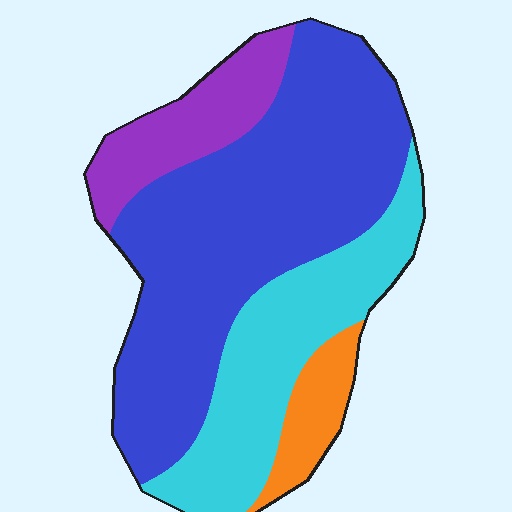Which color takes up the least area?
Orange, at roughly 5%.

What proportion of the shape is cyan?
Cyan takes up about one quarter (1/4) of the shape.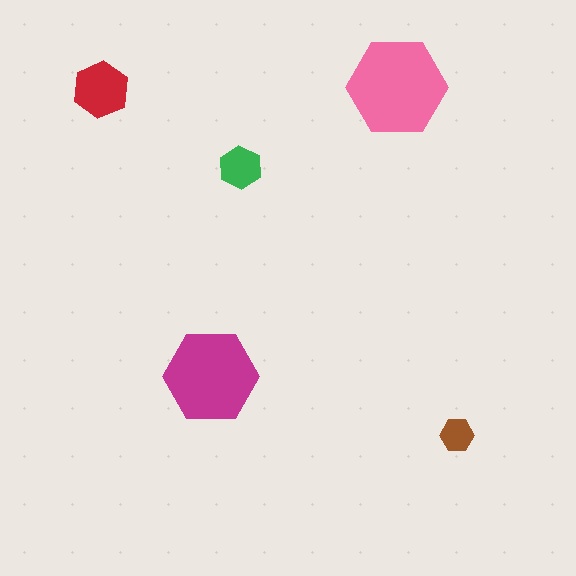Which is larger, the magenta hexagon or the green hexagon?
The magenta one.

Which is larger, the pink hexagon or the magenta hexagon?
The pink one.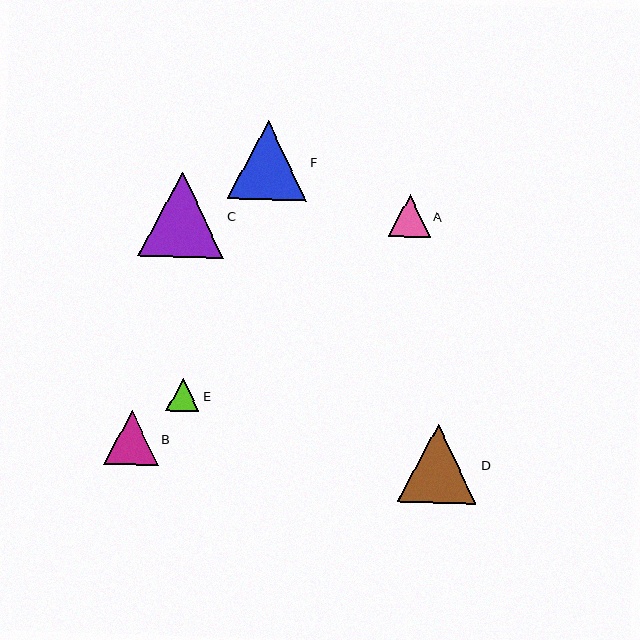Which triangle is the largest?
Triangle C is the largest with a size of approximately 85 pixels.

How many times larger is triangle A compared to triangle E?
Triangle A is approximately 1.3 times the size of triangle E.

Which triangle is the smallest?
Triangle E is the smallest with a size of approximately 33 pixels.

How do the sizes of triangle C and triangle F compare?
Triangle C and triangle F are approximately the same size.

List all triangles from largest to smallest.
From largest to smallest: C, D, F, B, A, E.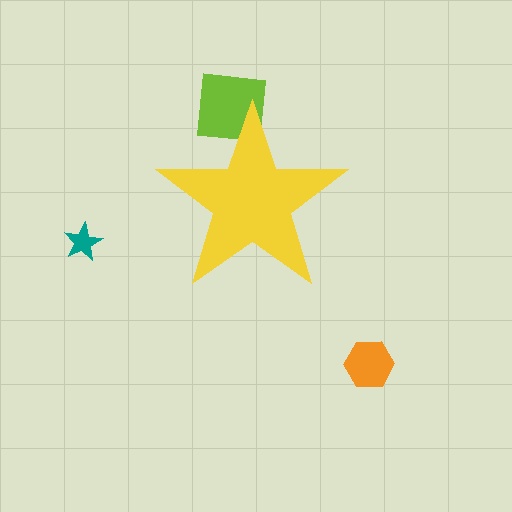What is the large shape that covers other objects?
A yellow star.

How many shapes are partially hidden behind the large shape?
1 shape is partially hidden.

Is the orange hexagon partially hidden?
No, the orange hexagon is fully visible.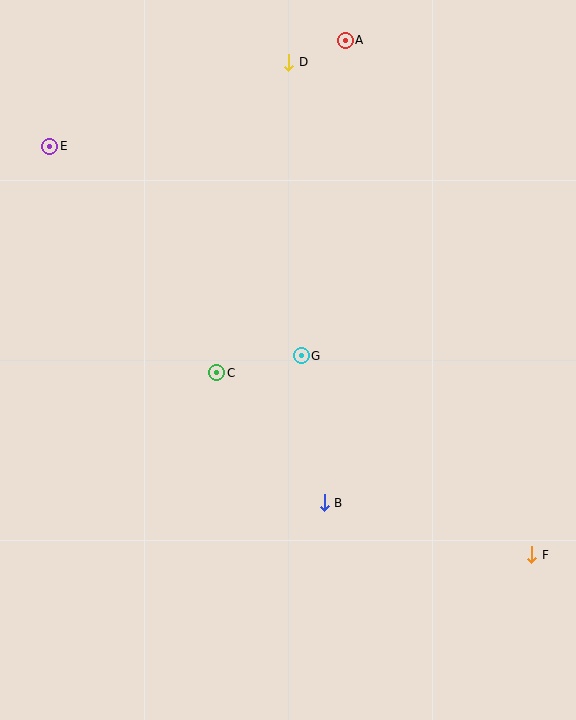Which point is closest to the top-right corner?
Point A is closest to the top-right corner.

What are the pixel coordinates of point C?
Point C is at (216, 373).